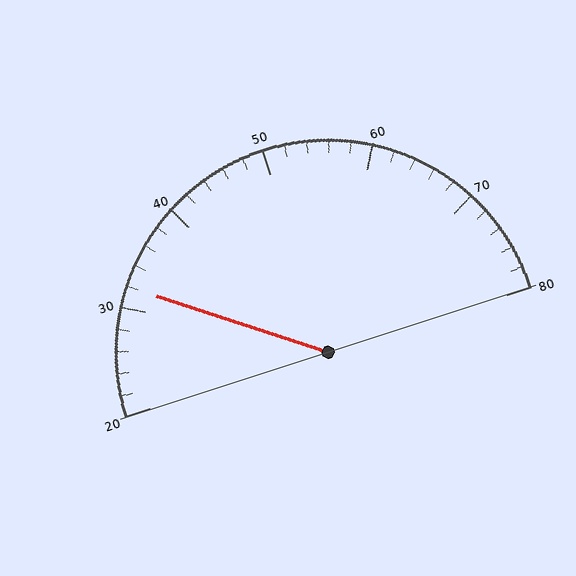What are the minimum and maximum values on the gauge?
The gauge ranges from 20 to 80.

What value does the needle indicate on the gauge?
The needle indicates approximately 32.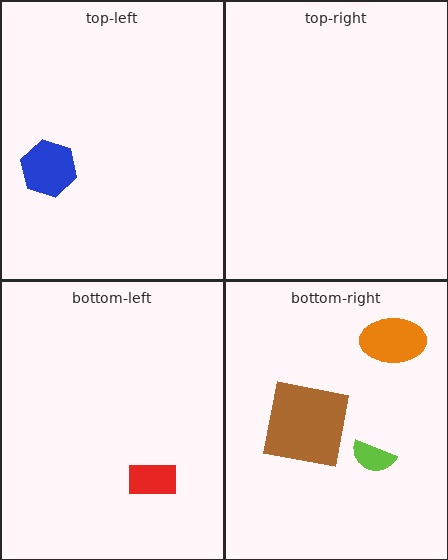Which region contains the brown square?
The bottom-right region.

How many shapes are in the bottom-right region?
3.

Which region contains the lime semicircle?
The bottom-right region.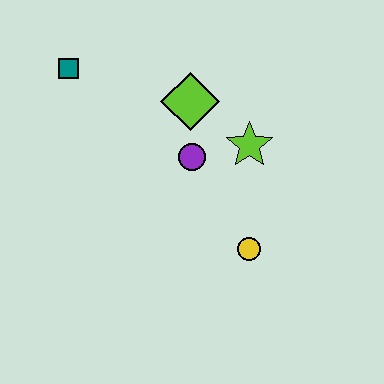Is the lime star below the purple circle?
No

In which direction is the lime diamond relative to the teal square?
The lime diamond is to the right of the teal square.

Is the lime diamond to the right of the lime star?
No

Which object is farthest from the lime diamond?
The yellow circle is farthest from the lime diamond.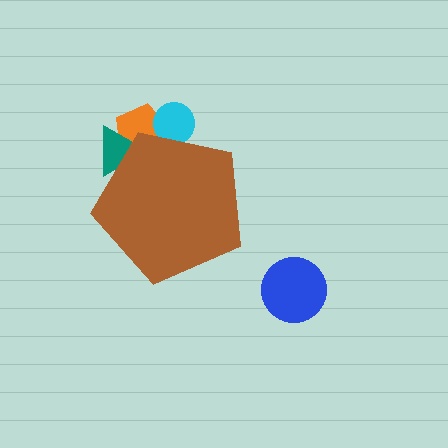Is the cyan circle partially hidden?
Yes, the cyan circle is partially hidden behind the brown pentagon.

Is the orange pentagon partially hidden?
Yes, the orange pentagon is partially hidden behind the brown pentagon.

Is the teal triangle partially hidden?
Yes, the teal triangle is partially hidden behind the brown pentagon.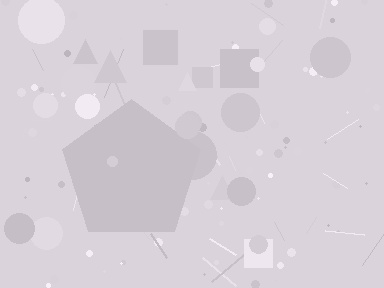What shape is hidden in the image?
A pentagon is hidden in the image.